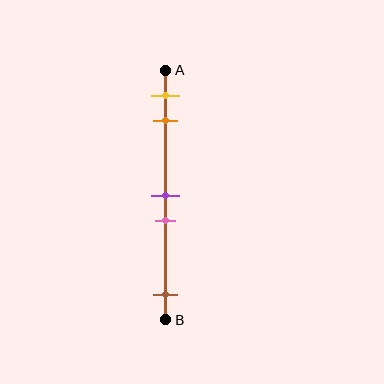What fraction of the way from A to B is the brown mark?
The brown mark is approximately 90% (0.9) of the way from A to B.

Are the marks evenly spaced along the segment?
No, the marks are not evenly spaced.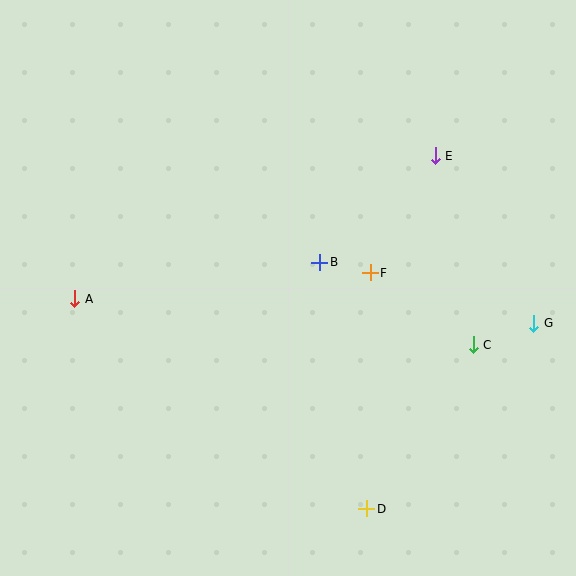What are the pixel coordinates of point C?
Point C is at (473, 345).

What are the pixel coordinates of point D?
Point D is at (367, 509).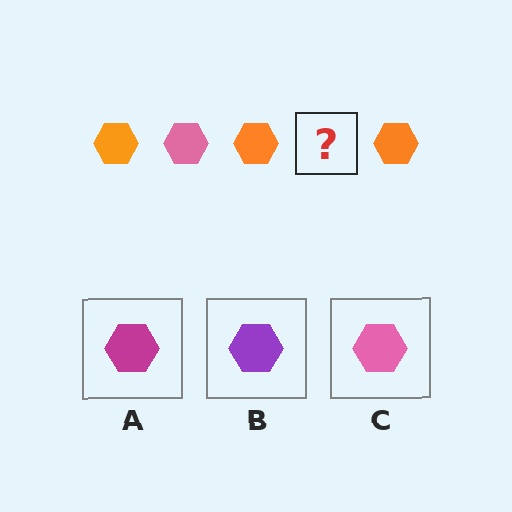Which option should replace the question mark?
Option C.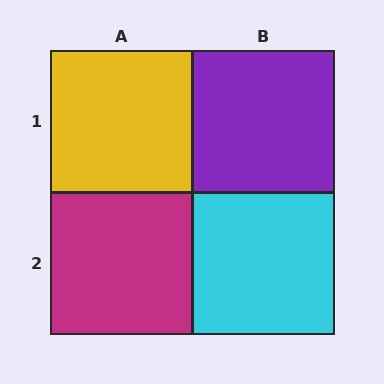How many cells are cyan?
1 cell is cyan.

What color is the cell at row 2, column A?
Magenta.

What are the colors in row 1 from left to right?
Yellow, purple.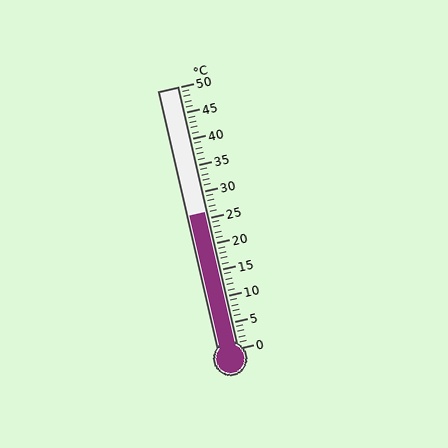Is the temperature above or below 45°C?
The temperature is below 45°C.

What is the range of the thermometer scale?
The thermometer scale ranges from 0°C to 50°C.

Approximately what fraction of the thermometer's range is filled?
The thermometer is filled to approximately 50% of its range.